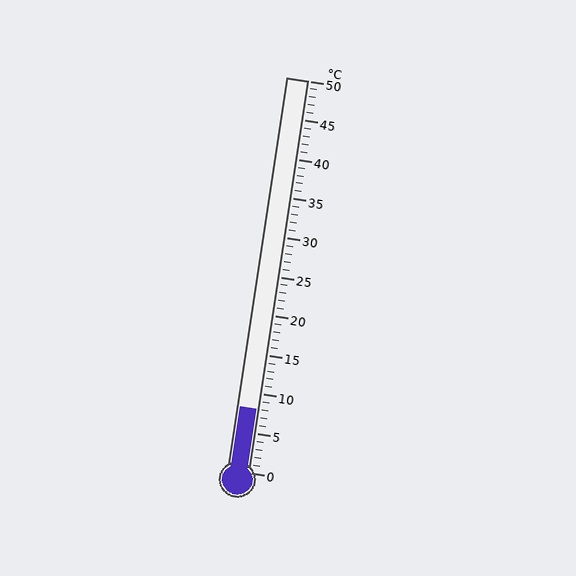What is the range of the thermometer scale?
The thermometer scale ranges from 0°C to 50°C.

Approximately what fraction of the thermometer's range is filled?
The thermometer is filled to approximately 15% of its range.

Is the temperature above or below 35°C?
The temperature is below 35°C.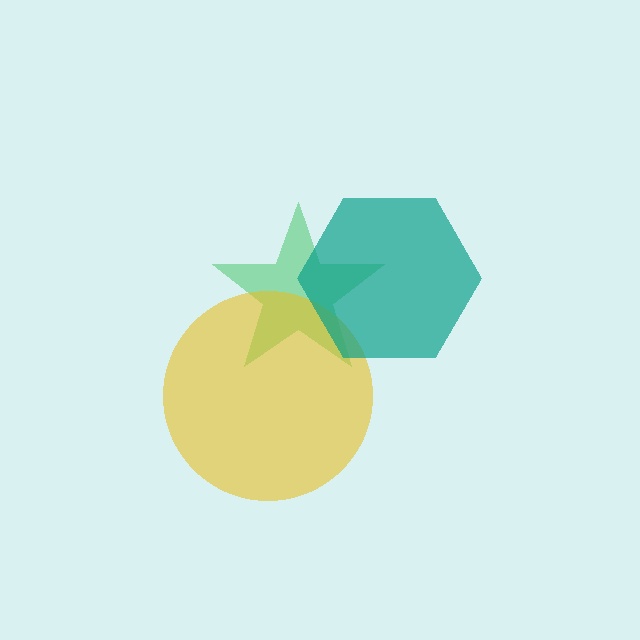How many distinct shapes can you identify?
There are 3 distinct shapes: a green star, a yellow circle, a teal hexagon.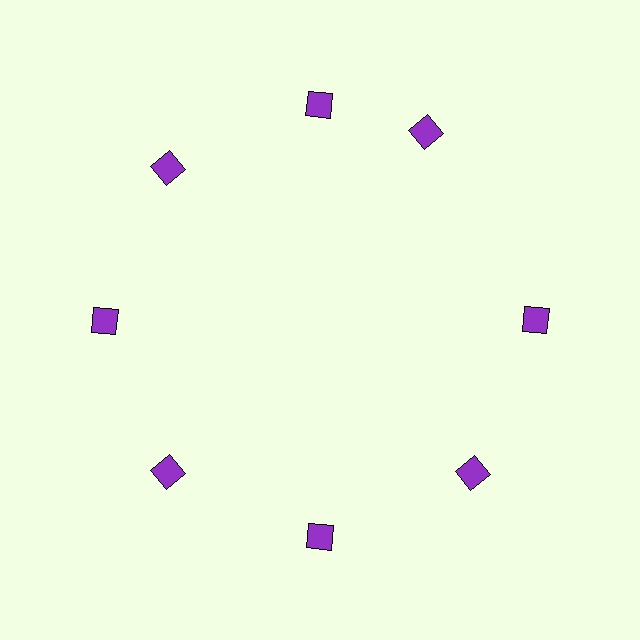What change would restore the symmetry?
The symmetry would be restored by rotating it back into even spacing with its neighbors so that all 8 diamonds sit at equal angles and equal distance from the center.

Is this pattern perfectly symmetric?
No. The 8 purple diamonds are arranged in a ring, but one element near the 2 o'clock position is rotated out of alignment along the ring, breaking the 8-fold rotational symmetry.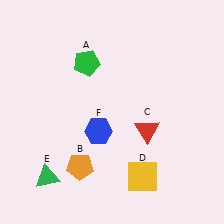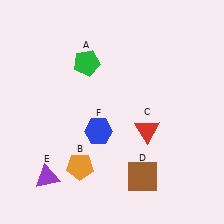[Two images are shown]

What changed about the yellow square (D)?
In Image 1, D is yellow. In Image 2, it changed to brown.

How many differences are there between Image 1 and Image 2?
There are 2 differences between the two images.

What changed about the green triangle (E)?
In Image 1, E is green. In Image 2, it changed to purple.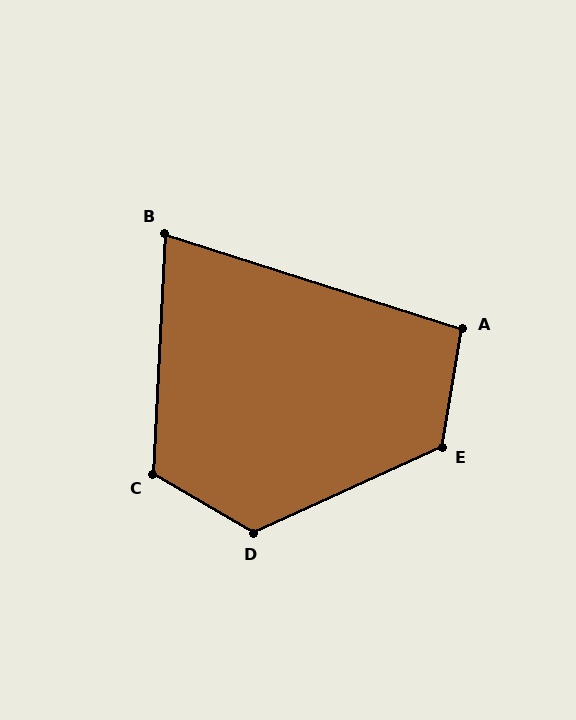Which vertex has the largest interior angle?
D, at approximately 125 degrees.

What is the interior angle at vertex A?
Approximately 98 degrees (obtuse).